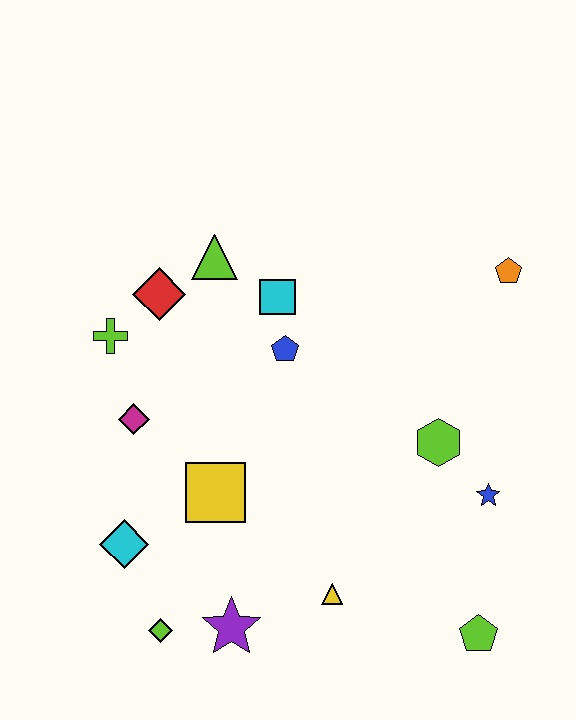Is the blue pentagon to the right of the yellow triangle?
No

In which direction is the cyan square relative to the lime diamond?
The cyan square is above the lime diamond.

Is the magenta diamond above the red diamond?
No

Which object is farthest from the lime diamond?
The orange pentagon is farthest from the lime diamond.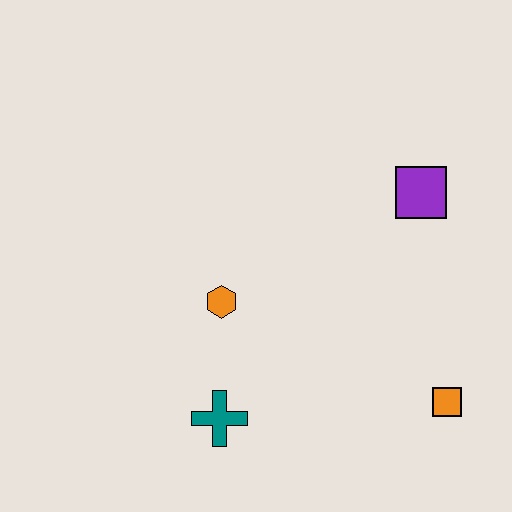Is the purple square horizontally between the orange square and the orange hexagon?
Yes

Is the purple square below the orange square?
No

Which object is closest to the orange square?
The purple square is closest to the orange square.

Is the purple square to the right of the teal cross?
Yes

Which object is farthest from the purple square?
The teal cross is farthest from the purple square.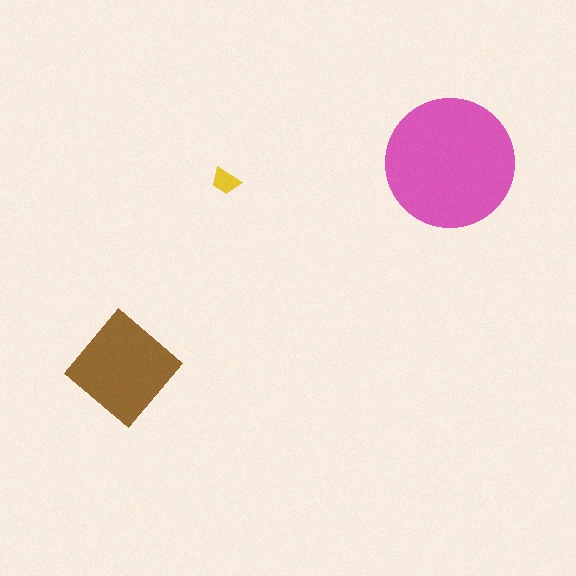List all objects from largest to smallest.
The pink circle, the brown diamond, the yellow trapezoid.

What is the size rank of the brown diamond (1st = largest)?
2nd.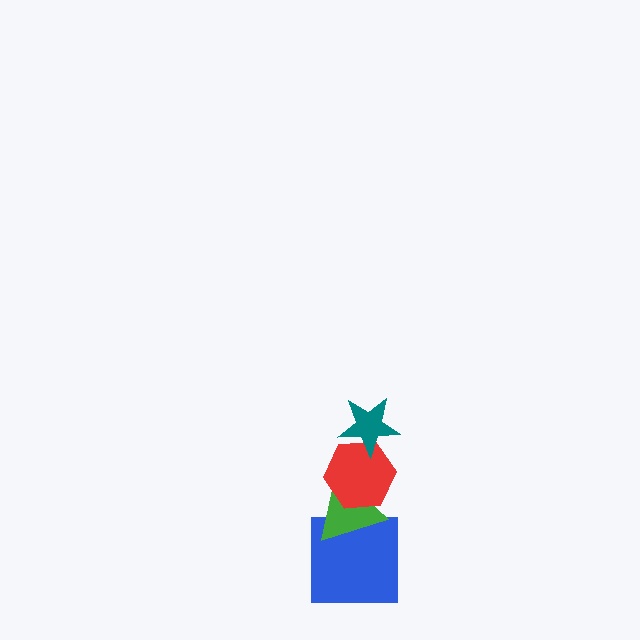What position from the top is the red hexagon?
The red hexagon is 2nd from the top.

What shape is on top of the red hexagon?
The teal star is on top of the red hexagon.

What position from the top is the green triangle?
The green triangle is 3rd from the top.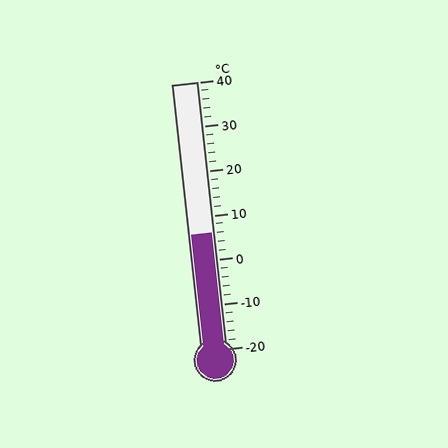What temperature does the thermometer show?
The thermometer shows approximately 6°C.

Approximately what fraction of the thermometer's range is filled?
The thermometer is filled to approximately 45% of its range.